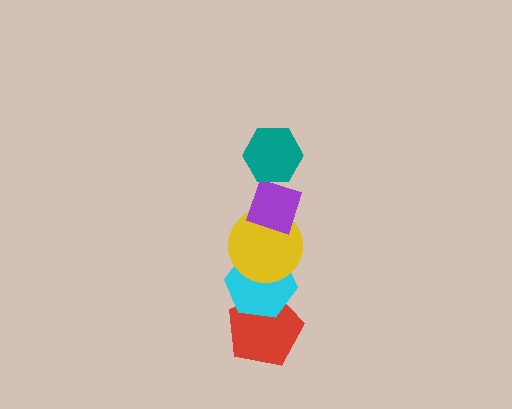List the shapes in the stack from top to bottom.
From top to bottom: the teal hexagon, the purple diamond, the yellow circle, the cyan hexagon, the red pentagon.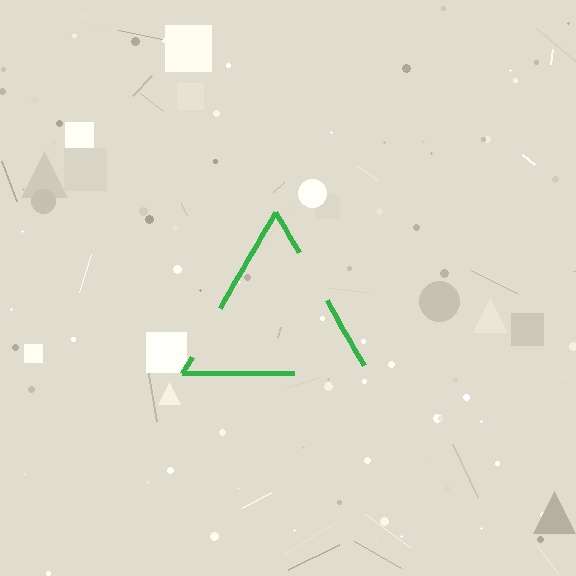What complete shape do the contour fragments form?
The contour fragments form a triangle.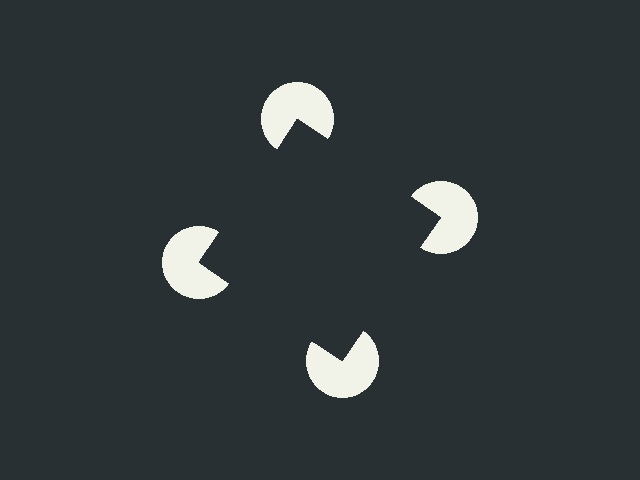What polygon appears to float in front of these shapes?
An illusory square — its edges are inferred from the aligned wedge cuts in the pac-man discs, not physically drawn.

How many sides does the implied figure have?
4 sides.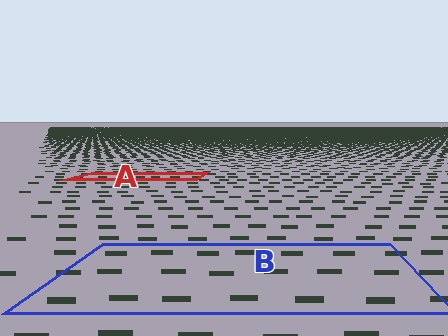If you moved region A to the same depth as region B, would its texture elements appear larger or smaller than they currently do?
They would appear larger. At a closer depth, the same texture elements are projected at a bigger on-screen size.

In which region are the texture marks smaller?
The texture marks are smaller in region A, because it is farther away.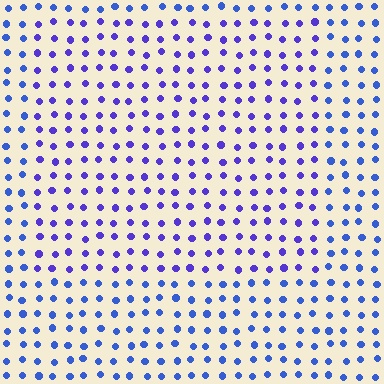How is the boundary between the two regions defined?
The boundary is defined purely by a slight shift in hue (about 27 degrees). Spacing, size, and orientation are identical on both sides.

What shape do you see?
I see a rectangle.